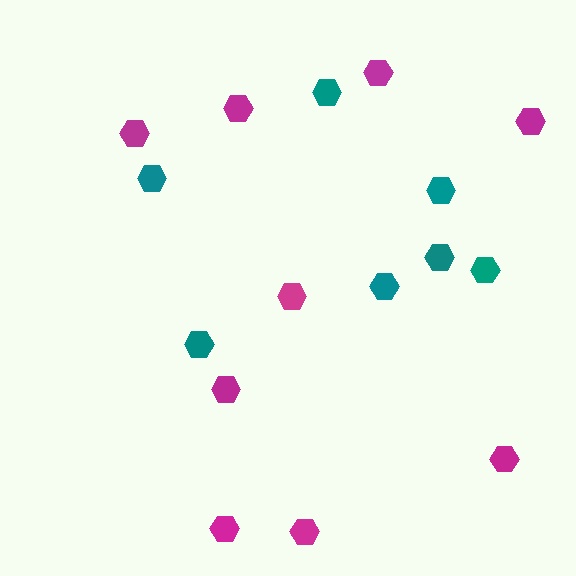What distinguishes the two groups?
There are 2 groups: one group of teal hexagons (7) and one group of magenta hexagons (9).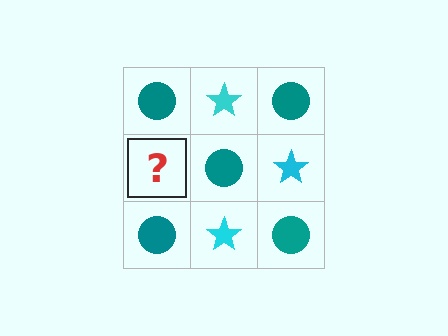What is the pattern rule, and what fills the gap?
The rule is that it alternates teal circle and cyan star in a checkerboard pattern. The gap should be filled with a cyan star.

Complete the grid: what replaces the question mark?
The question mark should be replaced with a cyan star.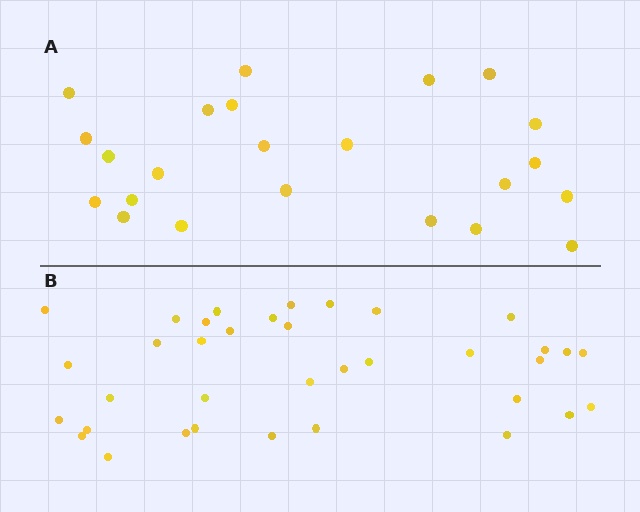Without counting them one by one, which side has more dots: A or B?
Region B (the bottom region) has more dots.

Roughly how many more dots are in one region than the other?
Region B has approximately 15 more dots than region A.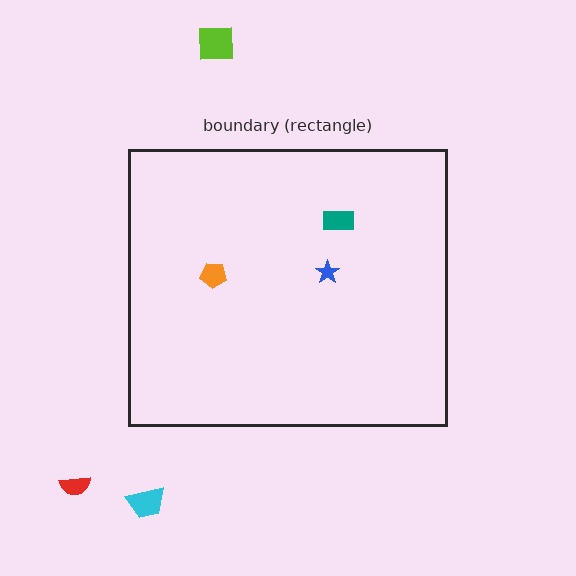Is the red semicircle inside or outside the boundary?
Outside.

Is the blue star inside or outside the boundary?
Inside.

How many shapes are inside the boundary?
3 inside, 3 outside.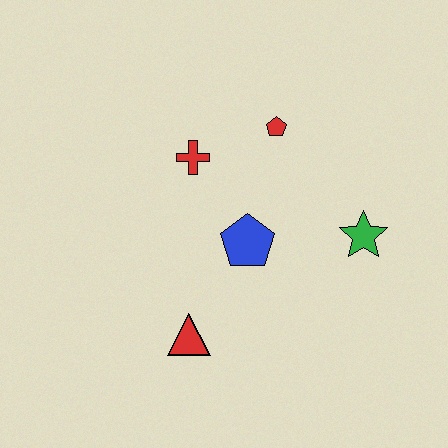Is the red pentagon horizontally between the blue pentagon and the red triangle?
No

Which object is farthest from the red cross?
The green star is farthest from the red cross.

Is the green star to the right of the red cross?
Yes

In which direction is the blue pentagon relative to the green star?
The blue pentagon is to the left of the green star.